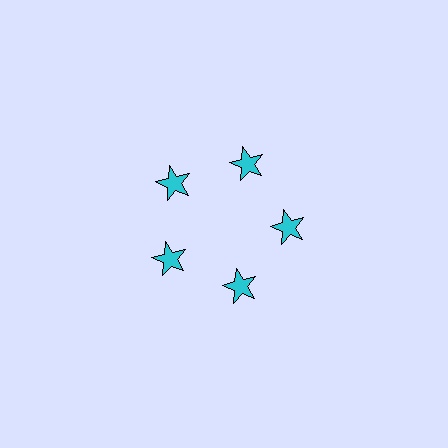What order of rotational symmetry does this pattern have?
This pattern has 5-fold rotational symmetry.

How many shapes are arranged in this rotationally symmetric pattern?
There are 5 shapes, arranged in 5 groups of 1.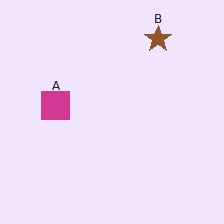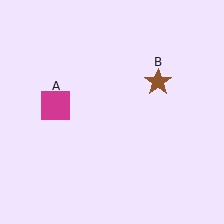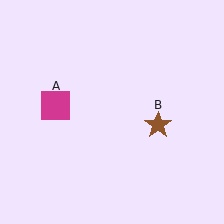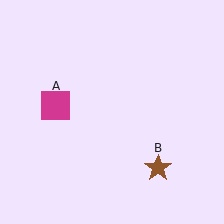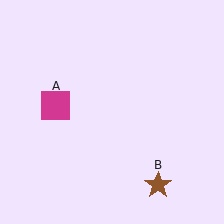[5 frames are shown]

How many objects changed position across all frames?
1 object changed position: brown star (object B).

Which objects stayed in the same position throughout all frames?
Magenta square (object A) remained stationary.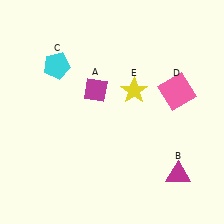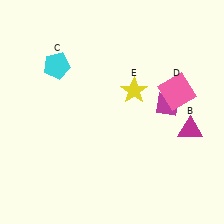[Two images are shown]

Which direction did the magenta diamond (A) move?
The magenta diamond (A) moved right.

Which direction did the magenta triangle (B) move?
The magenta triangle (B) moved up.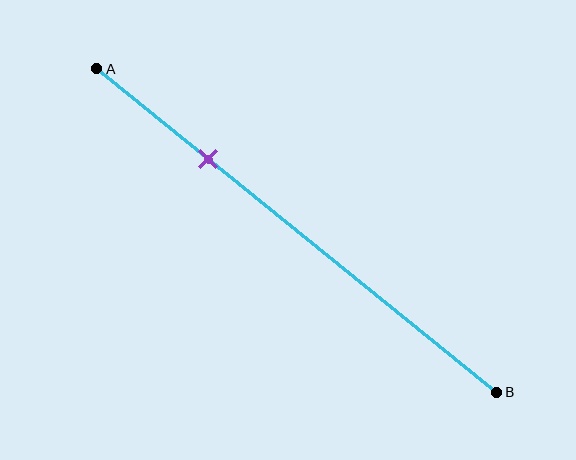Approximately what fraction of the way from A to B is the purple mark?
The purple mark is approximately 30% of the way from A to B.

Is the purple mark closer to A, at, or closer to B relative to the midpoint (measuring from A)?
The purple mark is closer to point A than the midpoint of segment AB.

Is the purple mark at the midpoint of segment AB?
No, the mark is at about 30% from A, not at the 50% midpoint.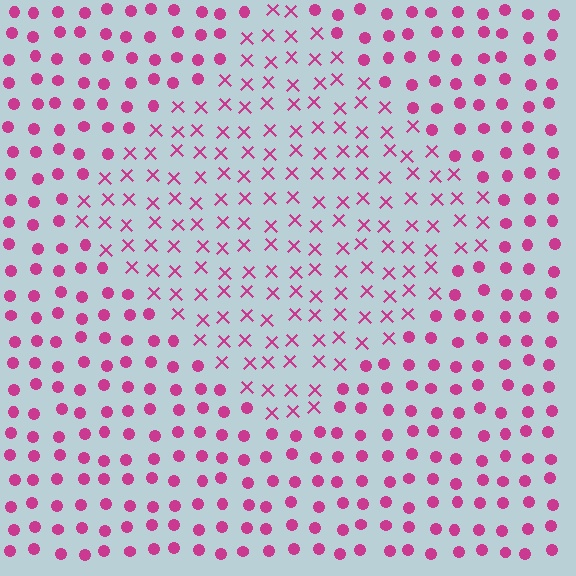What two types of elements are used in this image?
The image uses X marks inside the diamond region and circles outside it.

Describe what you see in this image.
The image is filled with small magenta elements arranged in a uniform grid. A diamond-shaped region contains X marks, while the surrounding area contains circles. The boundary is defined purely by the change in element shape.